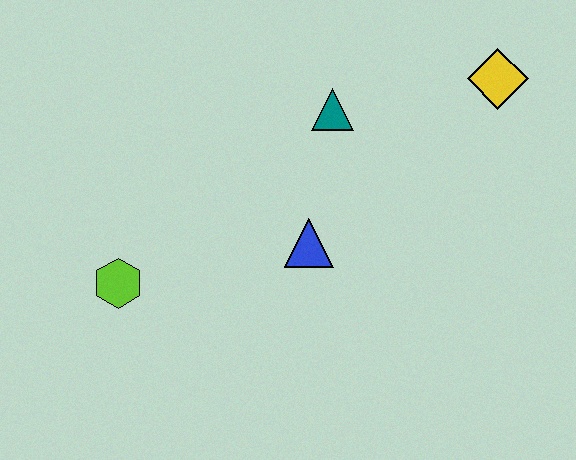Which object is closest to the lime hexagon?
The blue triangle is closest to the lime hexagon.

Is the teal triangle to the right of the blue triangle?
Yes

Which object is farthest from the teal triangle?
The lime hexagon is farthest from the teal triangle.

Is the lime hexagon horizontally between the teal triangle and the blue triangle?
No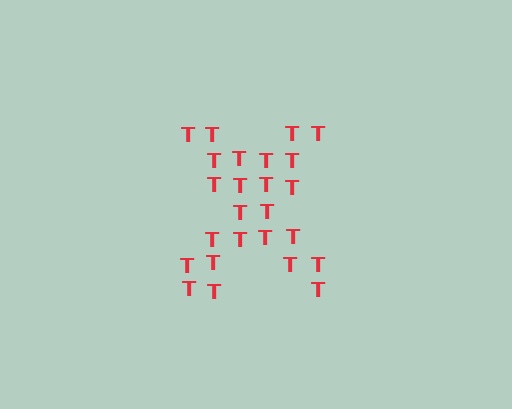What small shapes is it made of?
It is made of small letter T's.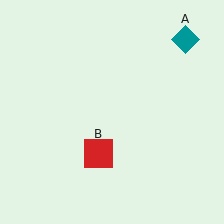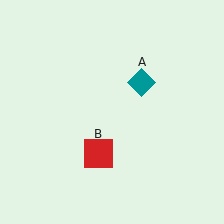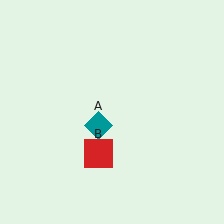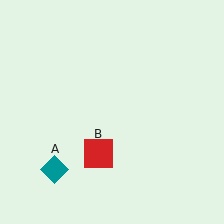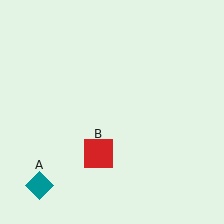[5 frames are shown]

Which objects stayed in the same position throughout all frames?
Red square (object B) remained stationary.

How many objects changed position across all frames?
1 object changed position: teal diamond (object A).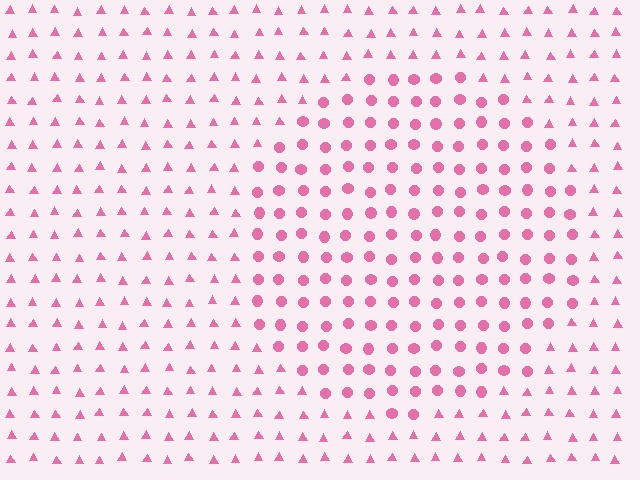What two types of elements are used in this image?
The image uses circles inside the circle region and triangles outside it.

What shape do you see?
I see a circle.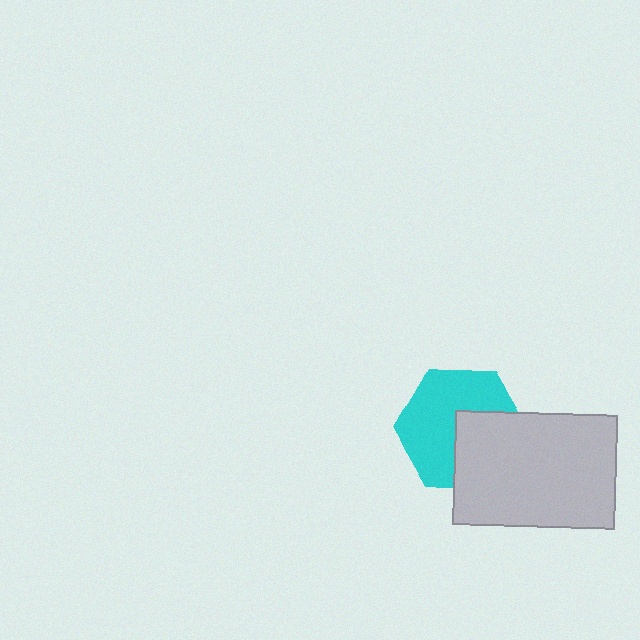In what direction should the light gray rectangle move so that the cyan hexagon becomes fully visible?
The light gray rectangle should move toward the lower-right. That is the shortest direction to clear the overlap and leave the cyan hexagon fully visible.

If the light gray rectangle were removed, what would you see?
You would see the complete cyan hexagon.